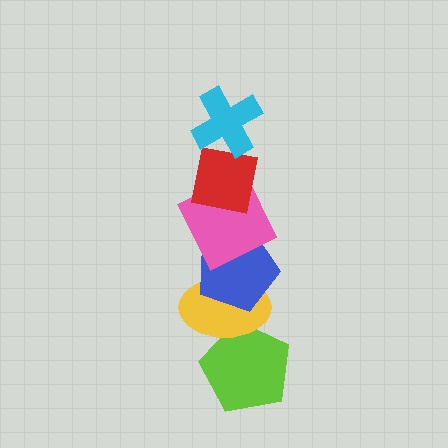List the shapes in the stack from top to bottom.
From top to bottom: the cyan cross, the red square, the pink square, the blue pentagon, the yellow ellipse, the lime pentagon.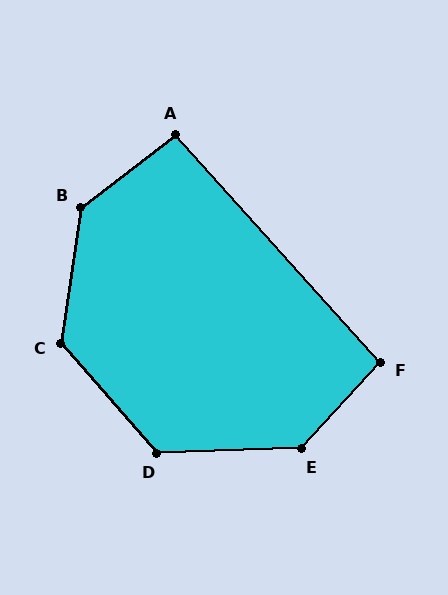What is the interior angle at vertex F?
Approximately 95 degrees (obtuse).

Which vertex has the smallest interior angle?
A, at approximately 95 degrees.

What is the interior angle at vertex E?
Approximately 135 degrees (obtuse).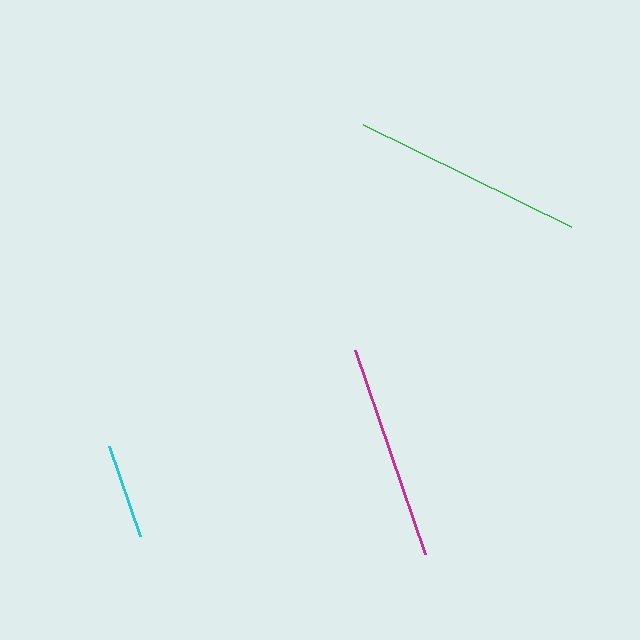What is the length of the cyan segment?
The cyan segment is approximately 95 pixels long.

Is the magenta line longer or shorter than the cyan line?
The magenta line is longer than the cyan line.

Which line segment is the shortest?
The cyan line is the shortest at approximately 95 pixels.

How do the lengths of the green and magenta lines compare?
The green and magenta lines are approximately the same length.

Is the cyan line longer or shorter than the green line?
The green line is longer than the cyan line.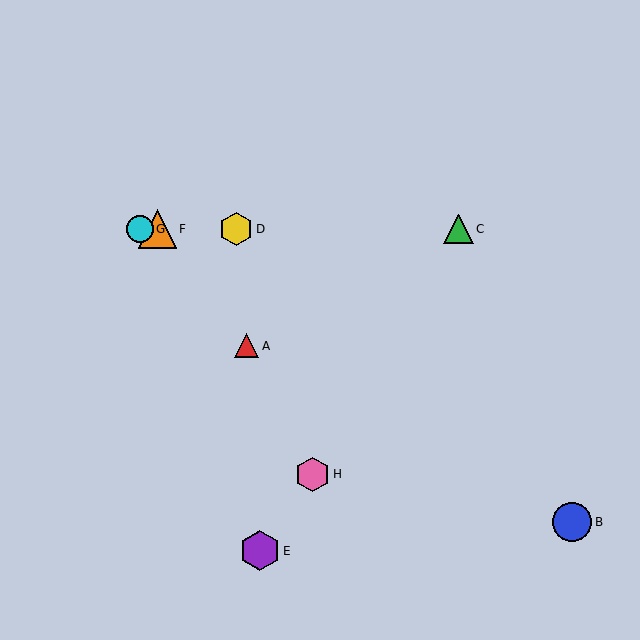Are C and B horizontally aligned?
No, C is at y≈229 and B is at y≈522.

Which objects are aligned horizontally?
Objects C, D, F, G are aligned horizontally.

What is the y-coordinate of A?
Object A is at y≈346.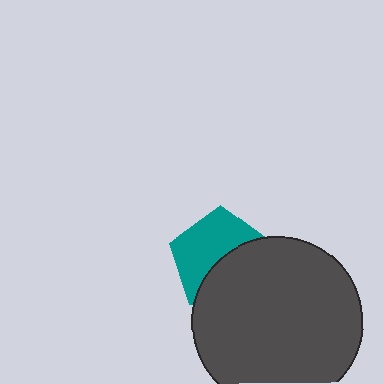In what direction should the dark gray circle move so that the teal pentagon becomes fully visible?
The dark gray circle should move toward the lower-right. That is the shortest direction to clear the overlap and leave the teal pentagon fully visible.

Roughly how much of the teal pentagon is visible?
About half of it is visible (roughly 52%).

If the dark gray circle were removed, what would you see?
You would see the complete teal pentagon.